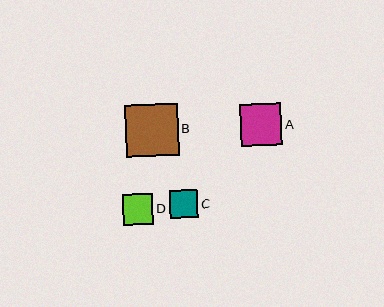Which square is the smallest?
Square C is the smallest with a size of approximately 28 pixels.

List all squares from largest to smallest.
From largest to smallest: B, A, D, C.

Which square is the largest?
Square B is the largest with a size of approximately 53 pixels.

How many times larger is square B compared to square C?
Square B is approximately 1.9 times the size of square C.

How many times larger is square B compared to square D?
Square B is approximately 1.7 times the size of square D.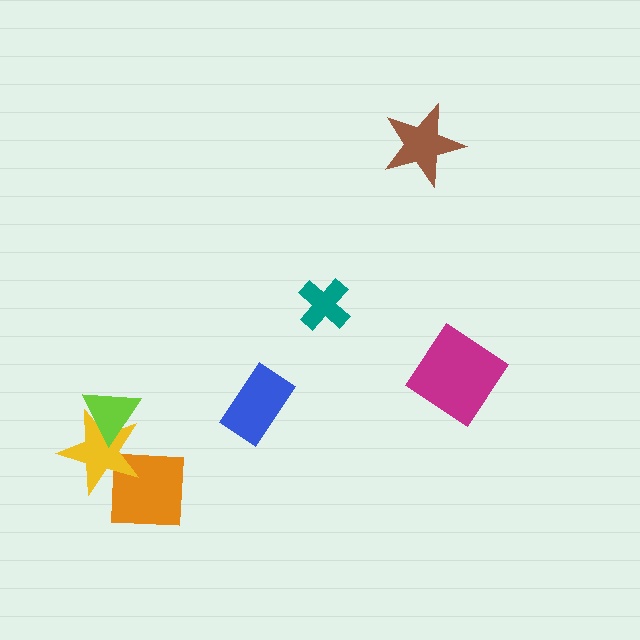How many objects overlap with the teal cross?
0 objects overlap with the teal cross.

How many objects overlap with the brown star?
0 objects overlap with the brown star.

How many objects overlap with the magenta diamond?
0 objects overlap with the magenta diamond.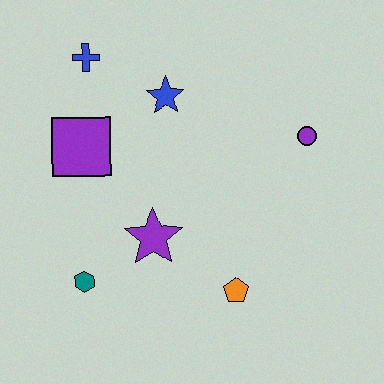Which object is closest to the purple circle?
The blue star is closest to the purple circle.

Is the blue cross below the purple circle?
No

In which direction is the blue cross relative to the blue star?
The blue cross is to the left of the blue star.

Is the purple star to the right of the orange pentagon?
No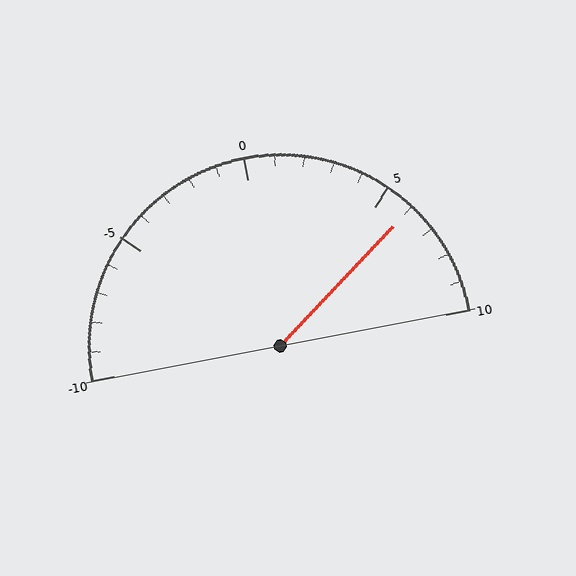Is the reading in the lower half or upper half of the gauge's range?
The reading is in the upper half of the range (-10 to 10).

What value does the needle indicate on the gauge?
The needle indicates approximately 6.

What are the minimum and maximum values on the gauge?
The gauge ranges from -10 to 10.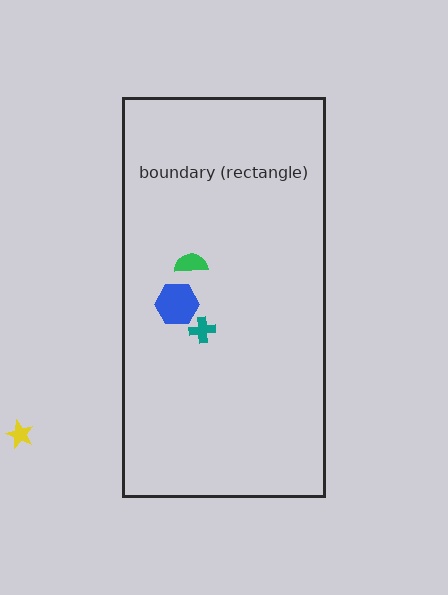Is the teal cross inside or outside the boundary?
Inside.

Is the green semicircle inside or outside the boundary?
Inside.